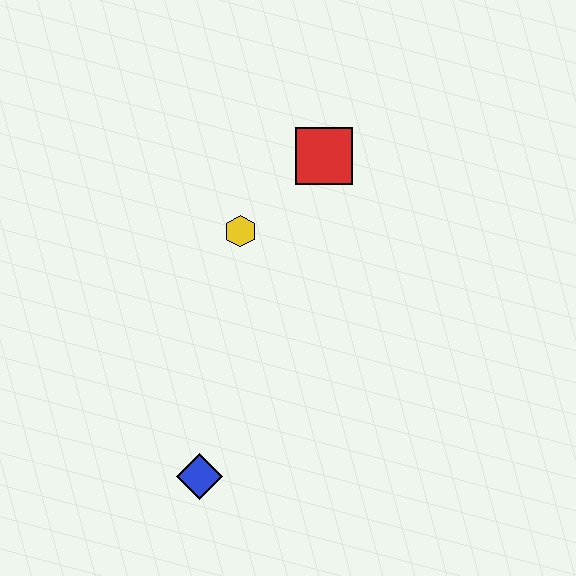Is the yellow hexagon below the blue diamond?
No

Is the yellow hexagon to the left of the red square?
Yes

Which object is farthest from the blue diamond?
The red square is farthest from the blue diamond.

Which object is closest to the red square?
The yellow hexagon is closest to the red square.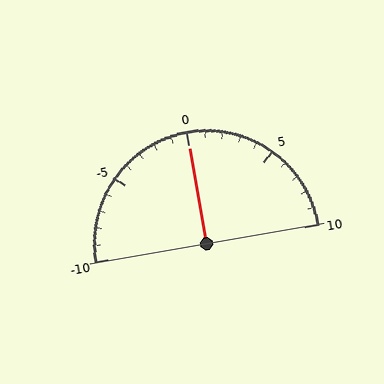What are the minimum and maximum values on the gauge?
The gauge ranges from -10 to 10.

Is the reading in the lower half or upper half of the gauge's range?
The reading is in the upper half of the range (-10 to 10).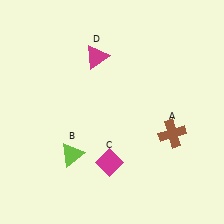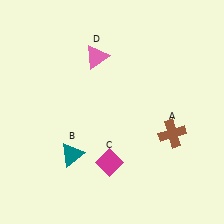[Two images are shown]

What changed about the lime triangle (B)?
In Image 1, B is lime. In Image 2, it changed to teal.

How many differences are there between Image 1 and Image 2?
There are 2 differences between the two images.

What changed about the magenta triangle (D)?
In Image 1, D is magenta. In Image 2, it changed to pink.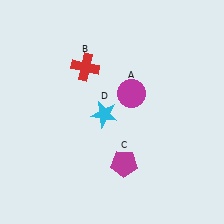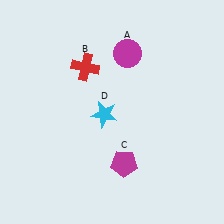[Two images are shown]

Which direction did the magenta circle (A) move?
The magenta circle (A) moved up.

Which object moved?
The magenta circle (A) moved up.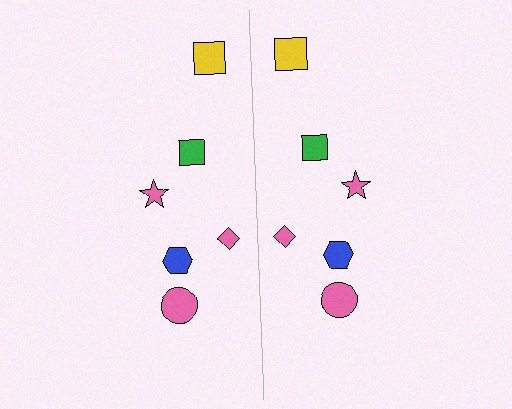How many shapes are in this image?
There are 12 shapes in this image.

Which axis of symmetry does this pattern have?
The pattern has a vertical axis of symmetry running through the center of the image.